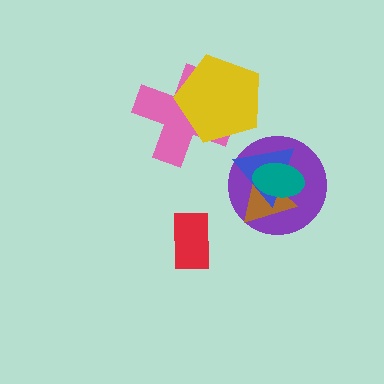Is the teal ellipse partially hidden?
No, no other shape covers it.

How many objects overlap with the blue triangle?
3 objects overlap with the blue triangle.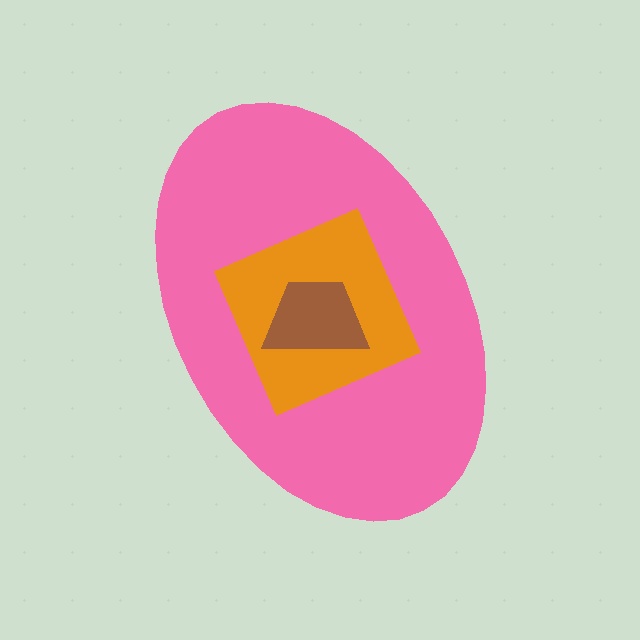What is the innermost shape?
The brown trapezoid.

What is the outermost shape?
The pink ellipse.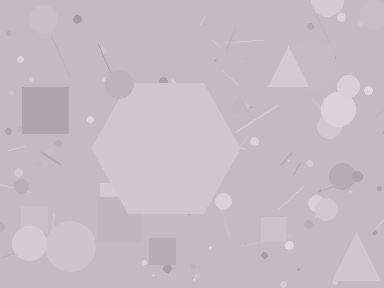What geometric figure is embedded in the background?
A hexagon is embedded in the background.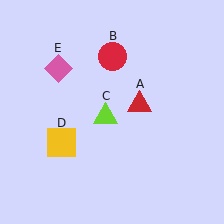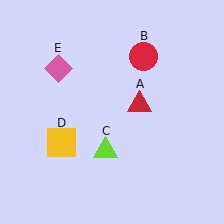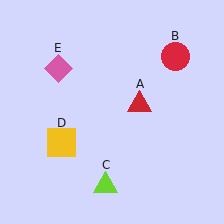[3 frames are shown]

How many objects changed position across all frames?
2 objects changed position: red circle (object B), lime triangle (object C).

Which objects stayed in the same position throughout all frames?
Red triangle (object A) and yellow square (object D) and pink diamond (object E) remained stationary.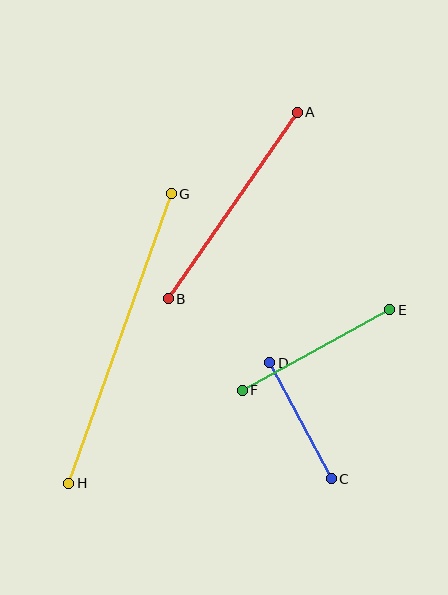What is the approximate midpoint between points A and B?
The midpoint is at approximately (233, 205) pixels.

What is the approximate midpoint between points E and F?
The midpoint is at approximately (316, 350) pixels.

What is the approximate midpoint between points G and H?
The midpoint is at approximately (120, 338) pixels.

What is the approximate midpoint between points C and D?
The midpoint is at approximately (301, 421) pixels.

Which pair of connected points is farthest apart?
Points G and H are farthest apart.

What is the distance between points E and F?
The distance is approximately 168 pixels.